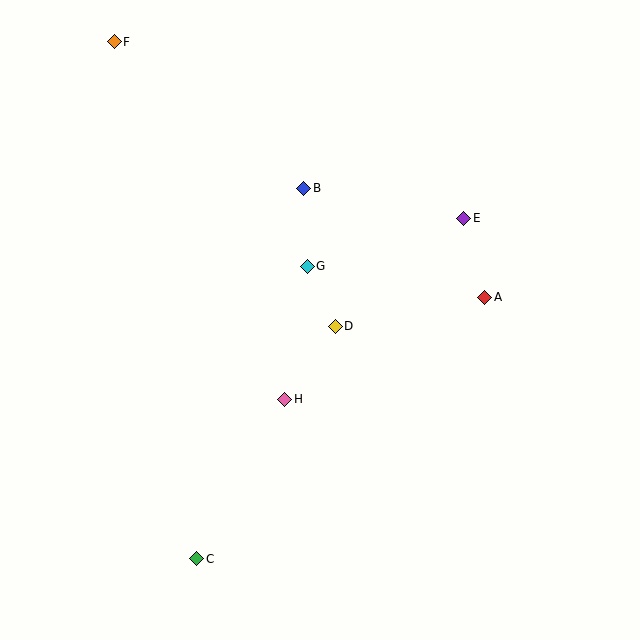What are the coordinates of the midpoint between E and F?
The midpoint between E and F is at (289, 130).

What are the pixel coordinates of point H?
Point H is at (285, 399).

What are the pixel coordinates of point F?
Point F is at (114, 42).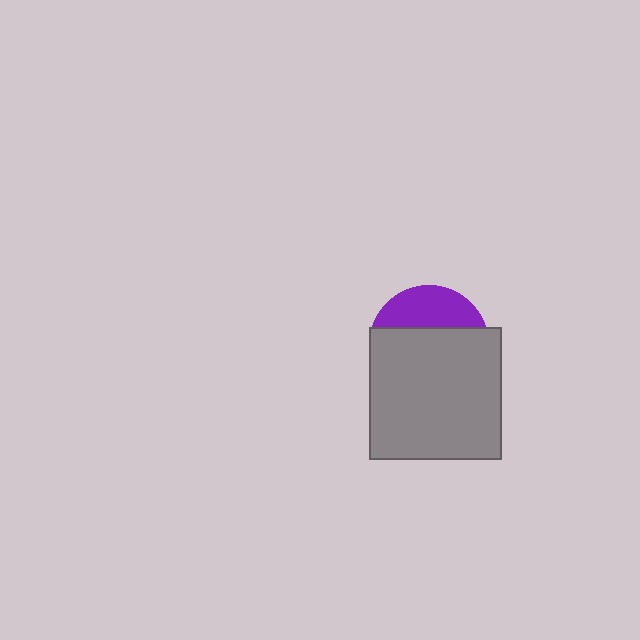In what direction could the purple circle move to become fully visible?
The purple circle could move up. That would shift it out from behind the gray square entirely.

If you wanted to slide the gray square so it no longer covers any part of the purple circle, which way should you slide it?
Slide it down — that is the most direct way to separate the two shapes.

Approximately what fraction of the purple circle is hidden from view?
Roughly 68% of the purple circle is hidden behind the gray square.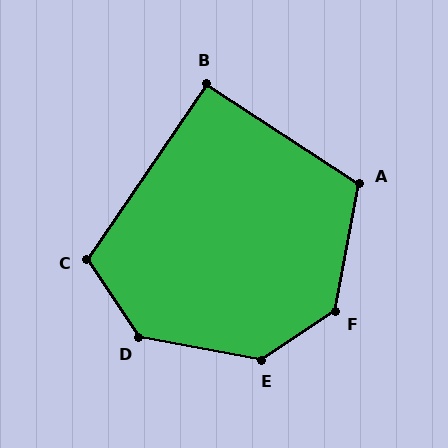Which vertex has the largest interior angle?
E, at approximately 136 degrees.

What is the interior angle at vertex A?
Approximately 112 degrees (obtuse).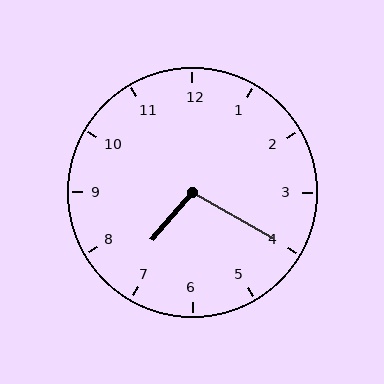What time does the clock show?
7:20.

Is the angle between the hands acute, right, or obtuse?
It is obtuse.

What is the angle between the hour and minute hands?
Approximately 100 degrees.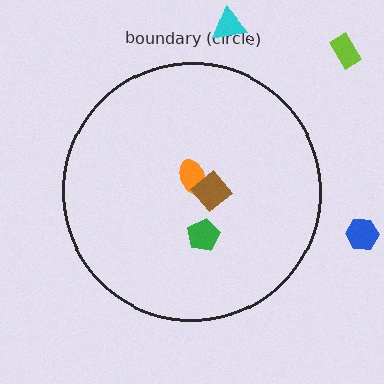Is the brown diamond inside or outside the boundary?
Inside.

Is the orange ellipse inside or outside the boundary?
Inside.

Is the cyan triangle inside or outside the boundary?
Outside.